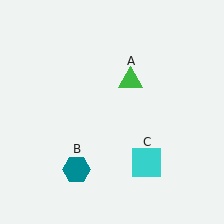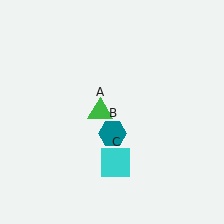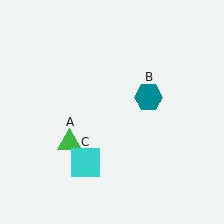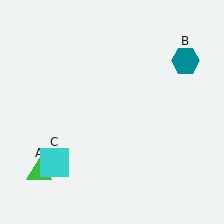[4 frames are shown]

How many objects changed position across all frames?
3 objects changed position: green triangle (object A), teal hexagon (object B), cyan square (object C).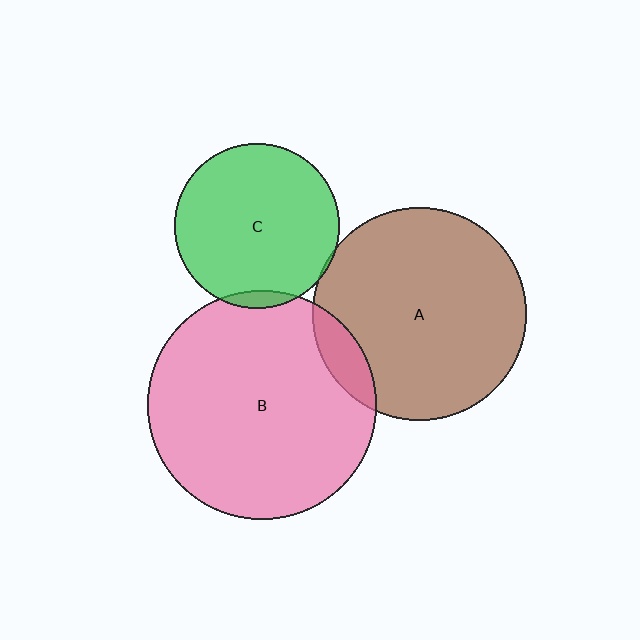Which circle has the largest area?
Circle B (pink).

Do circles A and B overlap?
Yes.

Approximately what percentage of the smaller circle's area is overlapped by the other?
Approximately 10%.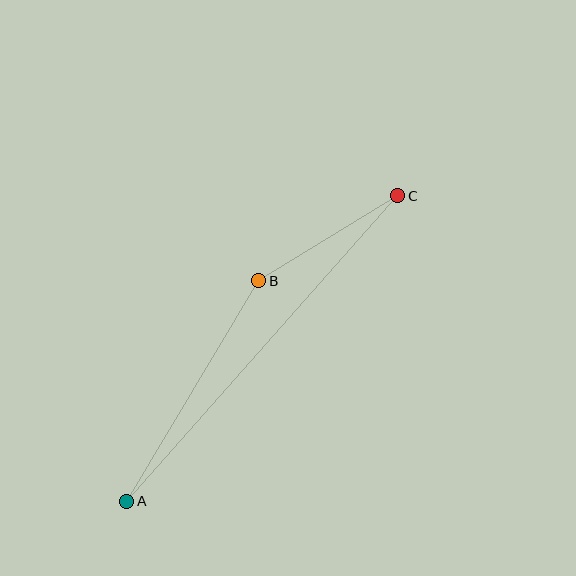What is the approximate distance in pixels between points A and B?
The distance between A and B is approximately 257 pixels.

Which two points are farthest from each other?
Points A and C are farthest from each other.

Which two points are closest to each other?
Points B and C are closest to each other.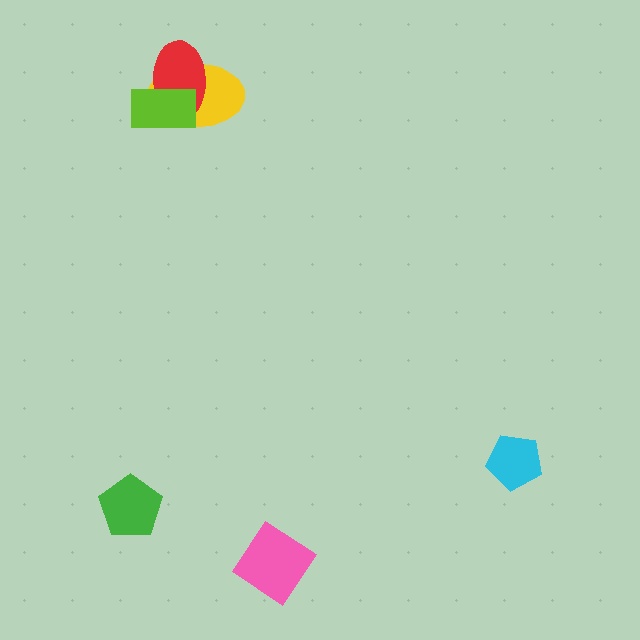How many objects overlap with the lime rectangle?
2 objects overlap with the lime rectangle.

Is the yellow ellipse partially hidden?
Yes, it is partially covered by another shape.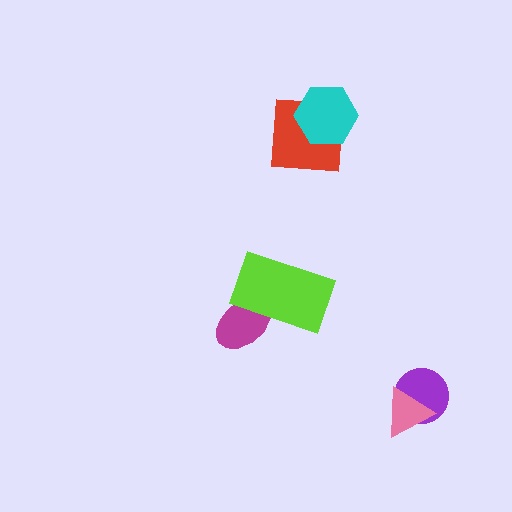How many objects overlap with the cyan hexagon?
1 object overlaps with the cyan hexagon.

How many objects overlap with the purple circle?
1 object overlaps with the purple circle.